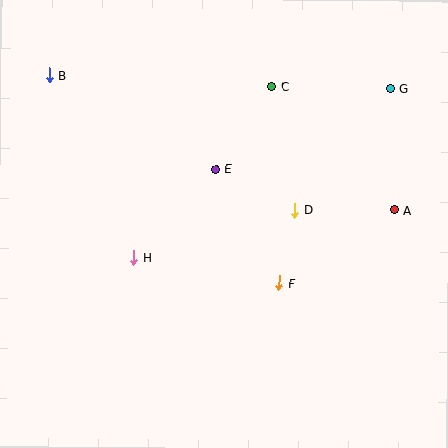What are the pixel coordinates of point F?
Point F is at (279, 283).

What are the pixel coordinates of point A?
Point A is at (395, 210).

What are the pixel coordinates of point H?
Point H is at (133, 258).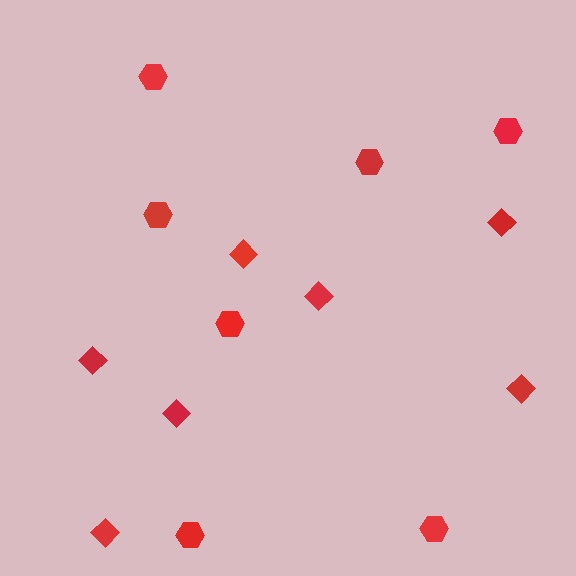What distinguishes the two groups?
There are 2 groups: one group of hexagons (7) and one group of diamonds (7).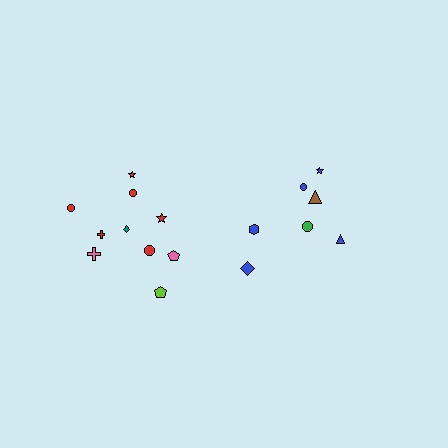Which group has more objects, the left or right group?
The left group.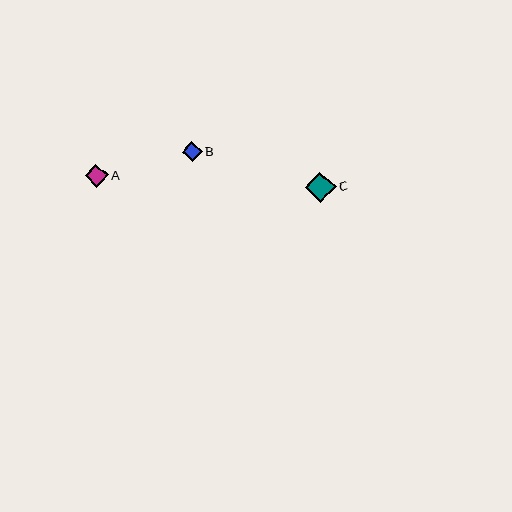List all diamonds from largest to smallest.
From largest to smallest: C, A, B.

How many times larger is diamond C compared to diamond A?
Diamond C is approximately 1.3 times the size of diamond A.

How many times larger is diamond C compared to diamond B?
Diamond C is approximately 1.5 times the size of diamond B.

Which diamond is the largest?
Diamond C is the largest with a size of approximately 30 pixels.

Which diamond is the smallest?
Diamond B is the smallest with a size of approximately 20 pixels.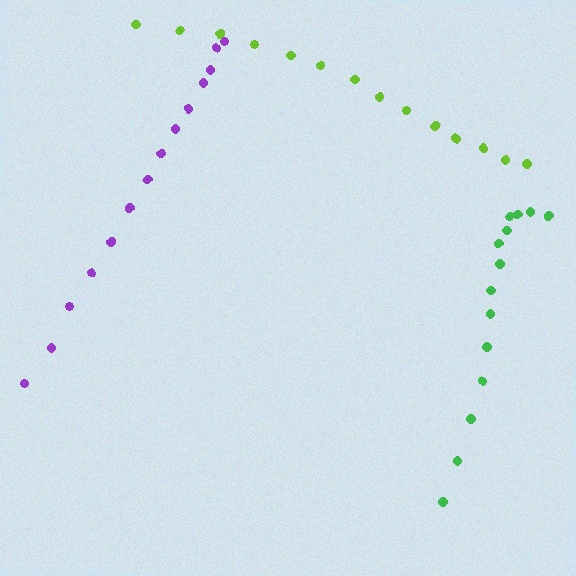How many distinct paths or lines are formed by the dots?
There are 3 distinct paths.